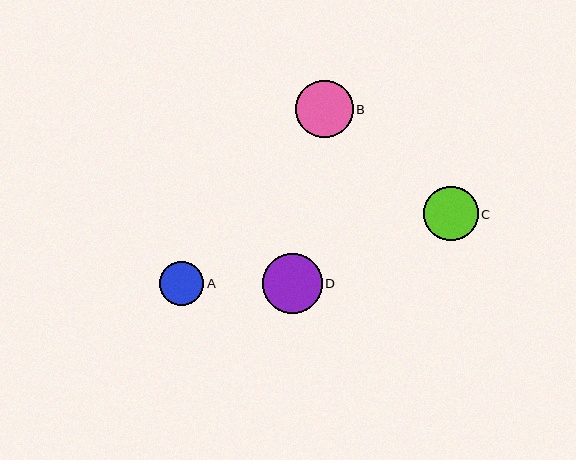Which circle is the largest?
Circle D is the largest with a size of approximately 60 pixels.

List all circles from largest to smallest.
From largest to smallest: D, B, C, A.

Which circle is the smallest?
Circle A is the smallest with a size of approximately 44 pixels.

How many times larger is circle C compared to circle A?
Circle C is approximately 1.2 times the size of circle A.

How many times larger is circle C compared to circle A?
Circle C is approximately 1.2 times the size of circle A.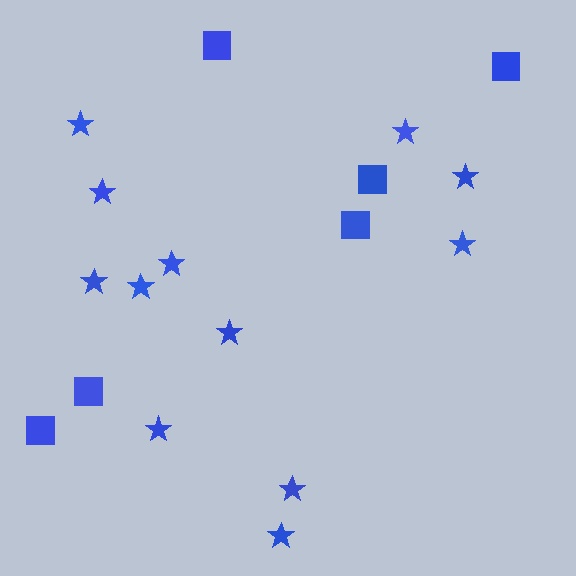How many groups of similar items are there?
There are 2 groups: one group of squares (6) and one group of stars (12).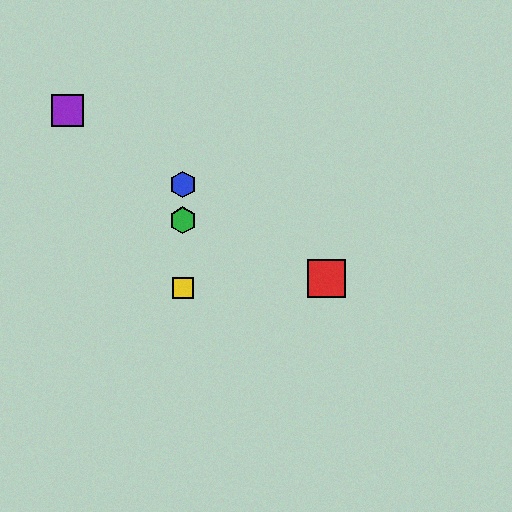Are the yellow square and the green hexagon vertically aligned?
Yes, both are at x≈183.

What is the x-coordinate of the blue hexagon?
The blue hexagon is at x≈183.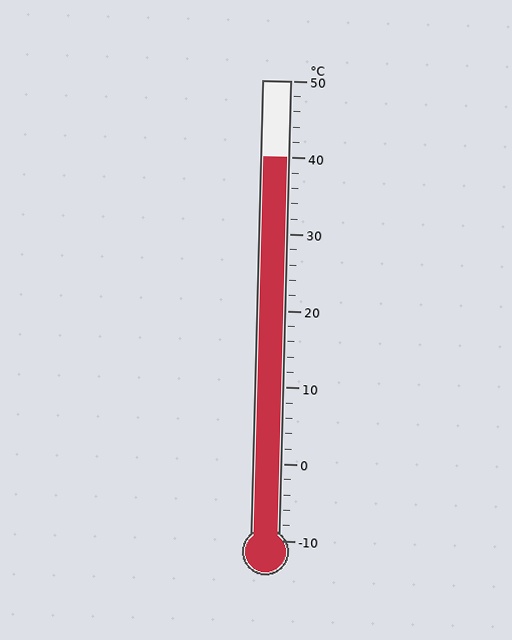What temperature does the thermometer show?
The thermometer shows approximately 40°C.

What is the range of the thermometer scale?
The thermometer scale ranges from -10°C to 50°C.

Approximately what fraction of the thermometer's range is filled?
The thermometer is filled to approximately 85% of its range.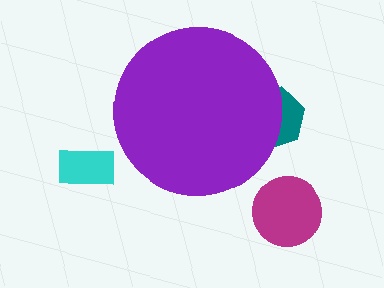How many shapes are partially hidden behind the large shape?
1 shape is partially hidden.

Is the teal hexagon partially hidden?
Yes, the teal hexagon is partially hidden behind the purple circle.